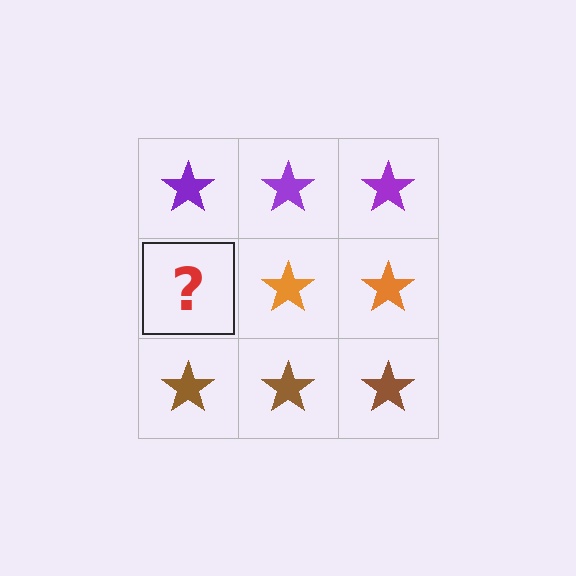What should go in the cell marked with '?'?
The missing cell should contain an orange star.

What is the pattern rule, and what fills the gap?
The rule is that each row has a consistent color. The gap should be filled with an orange star.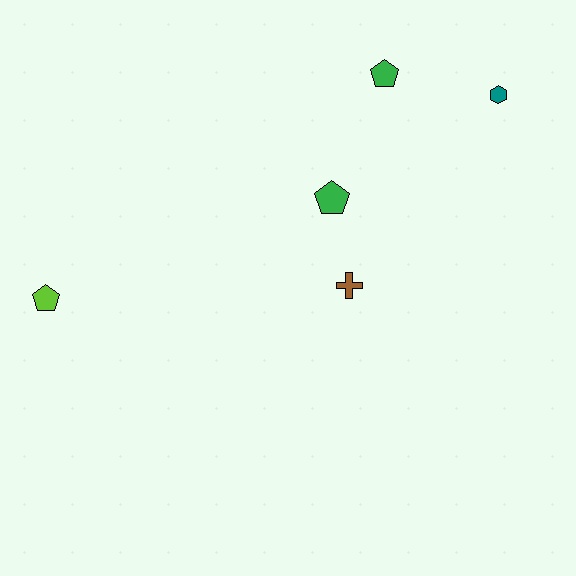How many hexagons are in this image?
There is 1 hexagon.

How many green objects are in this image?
There are 2 green objects.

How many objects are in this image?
There are 5 objects.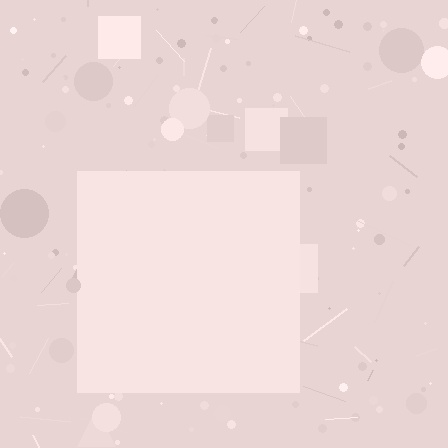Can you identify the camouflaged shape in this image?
The camouflaged shape is a square.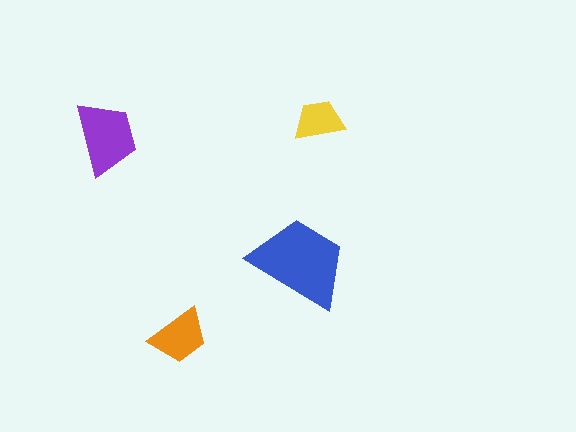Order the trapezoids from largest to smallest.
the blue one, the purple one, the orange one, the yellow one.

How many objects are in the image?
There are 4 objects in the image.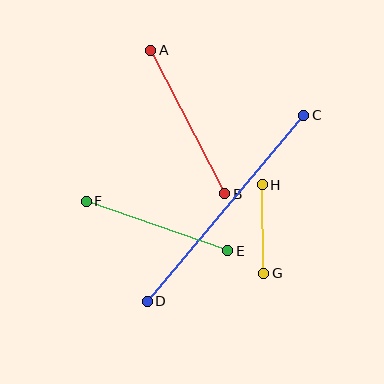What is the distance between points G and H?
The distance is approximately 88 pixels.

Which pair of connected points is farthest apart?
Points C and D are farthest apart.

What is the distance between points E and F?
The distance is approximately 150 pixels.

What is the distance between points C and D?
The distance is approximately 243 pixels.